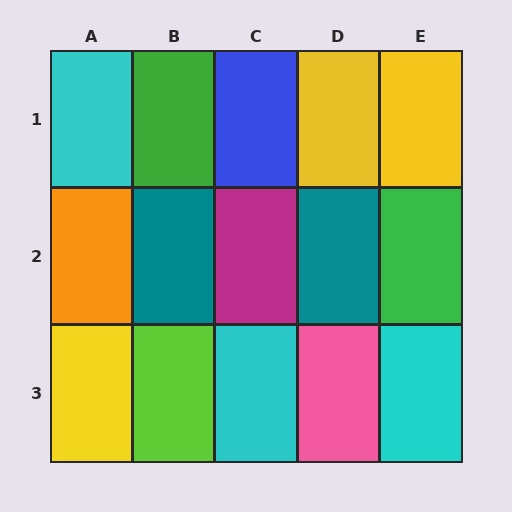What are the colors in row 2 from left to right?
Orange, teal, magenta, teal, green.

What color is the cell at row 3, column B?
Lime.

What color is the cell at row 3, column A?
Yellow.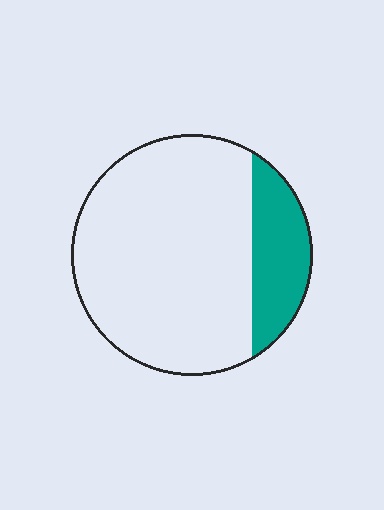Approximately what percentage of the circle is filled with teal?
Approximately 20%.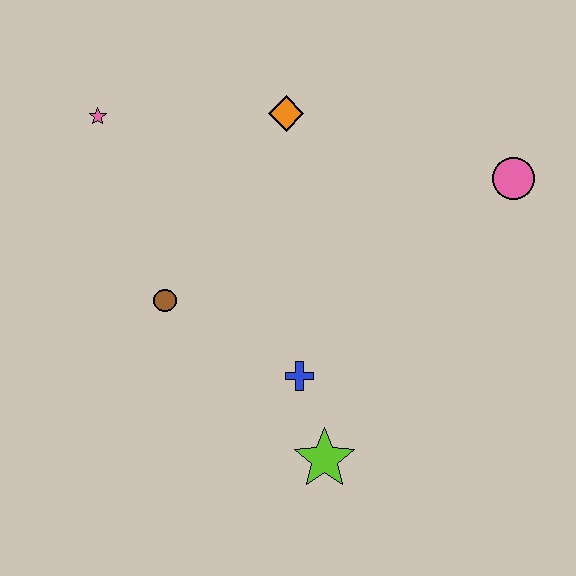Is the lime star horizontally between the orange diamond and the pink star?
No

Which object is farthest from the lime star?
The pink star is farthest from the lime star.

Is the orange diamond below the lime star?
No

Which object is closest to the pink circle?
The orange diamond is closest to the pink circle.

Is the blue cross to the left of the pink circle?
Yes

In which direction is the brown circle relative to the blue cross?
The brown circle is to the left of the blue cross.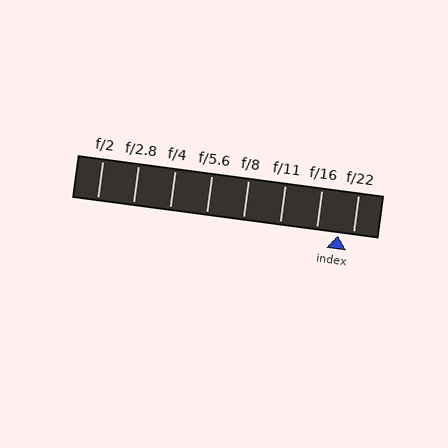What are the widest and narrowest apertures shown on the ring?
The widest aperture shown is f/2 and the narrowest is f/22.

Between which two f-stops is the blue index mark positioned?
The index mark is between f/16 and f/22.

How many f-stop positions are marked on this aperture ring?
There are 8 f-stop positions marked.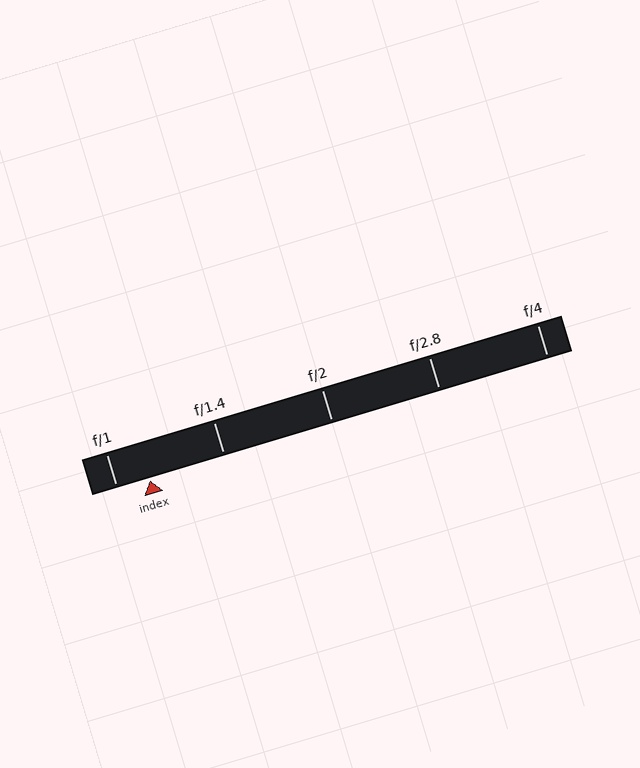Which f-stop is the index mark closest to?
The index mark is closest to f/1.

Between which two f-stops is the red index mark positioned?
The index mark is between f/1 and f/1.4.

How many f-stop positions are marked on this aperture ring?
There are 5 f-stop positions marked.